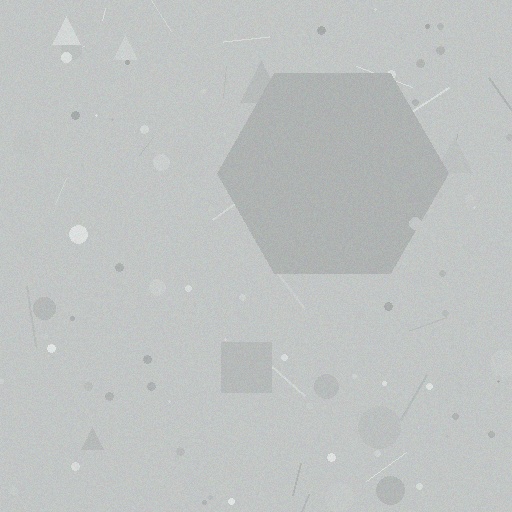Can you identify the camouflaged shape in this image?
The camouflaged shape is a hexagon.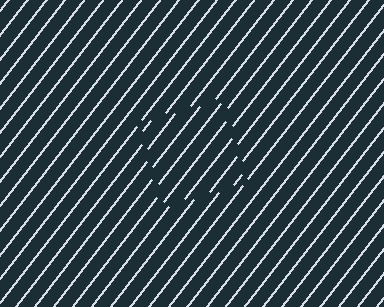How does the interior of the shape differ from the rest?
The interior of the shape contains the same grating, shifted by half a period — the contour is defined by the phase discontinuity where line-ends from the inner and outer gratings abut.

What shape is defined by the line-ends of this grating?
An illusory square. The interior of the shape contains the same grating, shifted by half a period — the contour is defined by the phase discontinuity where line-ends from the inner and outer gratings abut.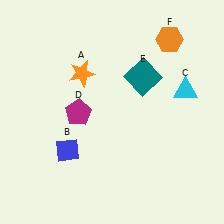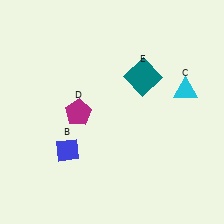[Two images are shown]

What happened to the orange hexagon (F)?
The orange hexagon (F) was removed in Image 2. It was in the top-right area of Image 1.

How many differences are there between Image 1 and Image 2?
There are 2 differences between the two images.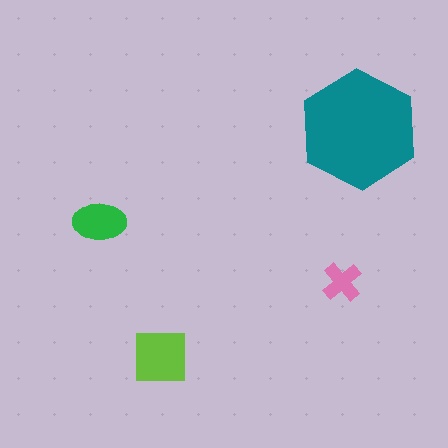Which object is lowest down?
The lime square is bottommost.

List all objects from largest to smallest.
The teal hexagon, the lime square, the green ellipse, the pink cross.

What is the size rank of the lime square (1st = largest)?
2nd.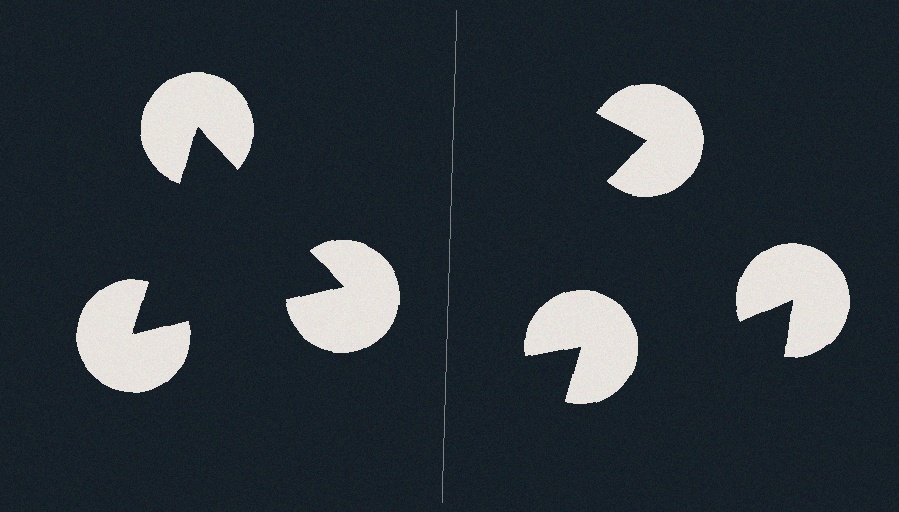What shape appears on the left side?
An illusory triangle.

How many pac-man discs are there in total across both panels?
6 — 3 on each side.